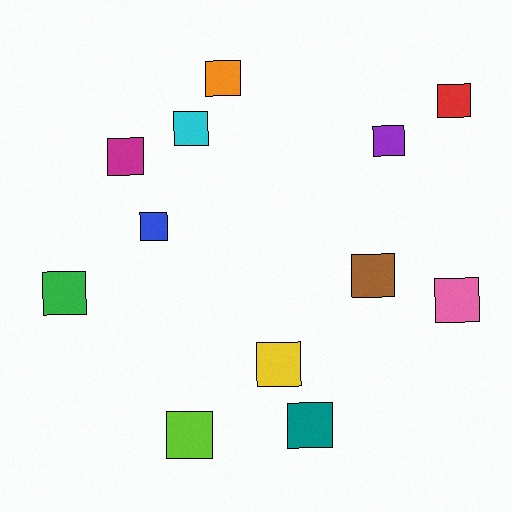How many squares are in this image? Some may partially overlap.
There are 12 squares.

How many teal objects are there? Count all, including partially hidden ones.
There is 1 teal object.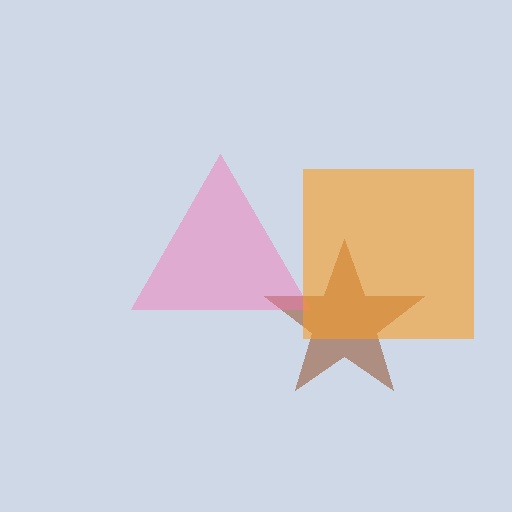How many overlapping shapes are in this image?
There are 3 overlapping shapes in the image.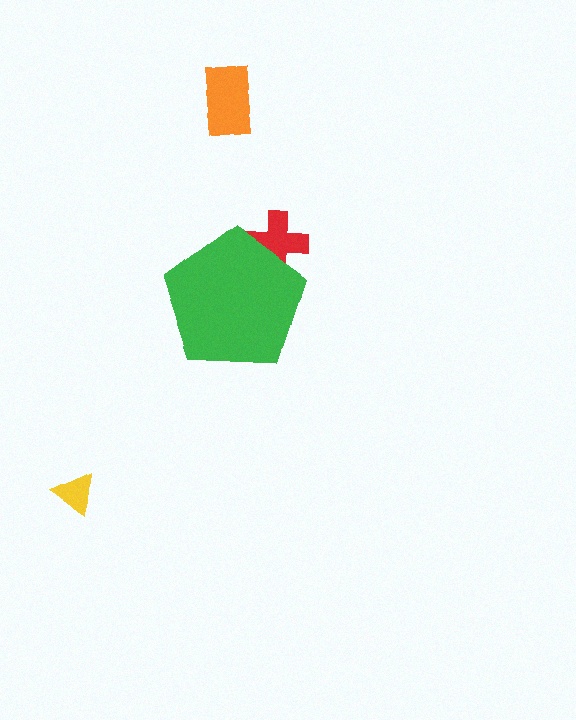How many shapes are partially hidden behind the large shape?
1 shape is partially hidden.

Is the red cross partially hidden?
Yes, the red cross is partially hidden behind the green pentagon.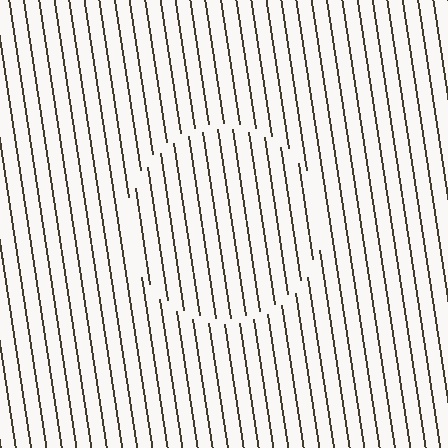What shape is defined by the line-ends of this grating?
An illusory circle. The interior of the shape contains the same grating, shifted by half a period — the contour is defined by the phase discontinuity where line-ends from the inner and outer gratings abut.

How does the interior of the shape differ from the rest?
The interior of the shape contains the same grating, shifted by half a period — the contour is defined by the phase discontinuity where line-ends from the inner and outer gratings abut.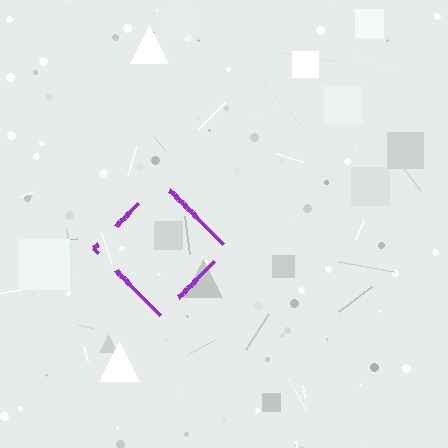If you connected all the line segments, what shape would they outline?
They would outline a diamond.